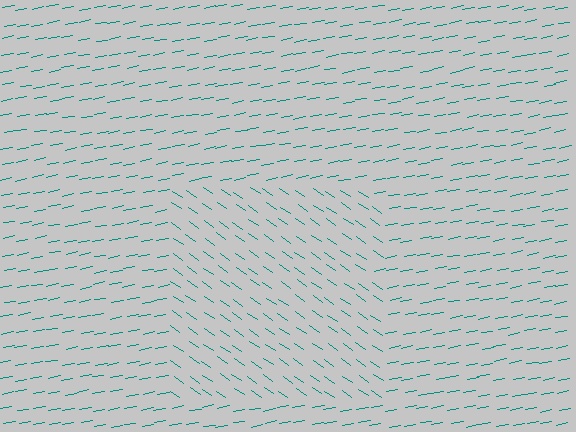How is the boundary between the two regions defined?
The boundary is defined purely by a change in line orientation (approximately 45 degrees difference). All lines are the same color and thickness.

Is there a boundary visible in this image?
Yes, there is a texture boundary formed by a change in line orientation.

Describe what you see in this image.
The image is filled with small teal line segments. A rectangle region in the image has lines oriented differently from the surrounding lines, creating a visible texture boundary.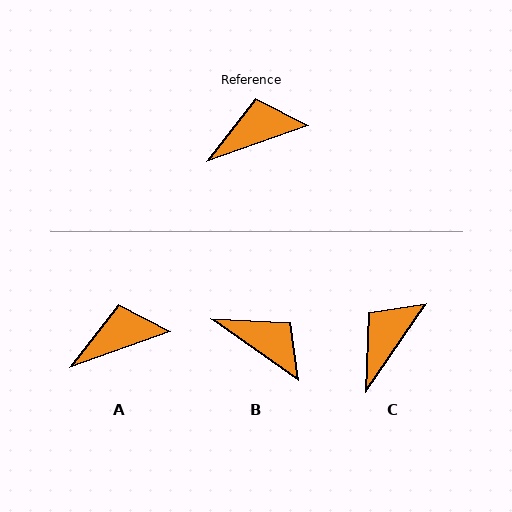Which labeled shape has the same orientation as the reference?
A.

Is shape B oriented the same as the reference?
No, it is off by about 55 degrees.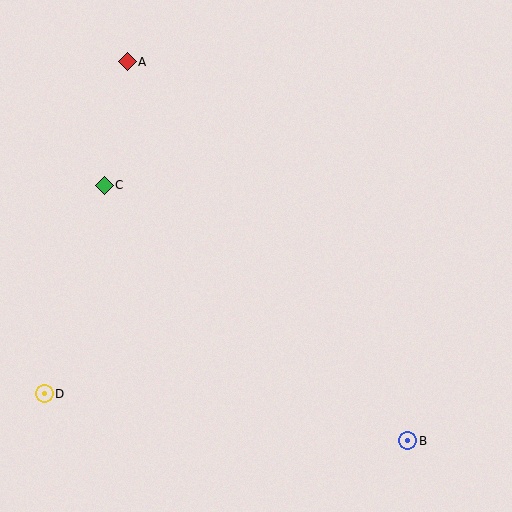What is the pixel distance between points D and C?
The distance between D and C is 217 pixels.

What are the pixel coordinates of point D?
Point D is at (44, 394).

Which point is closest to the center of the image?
Point C at (104, 185) is closest to the center.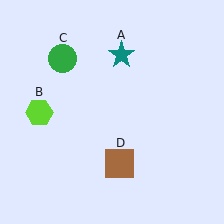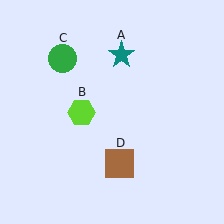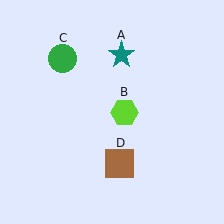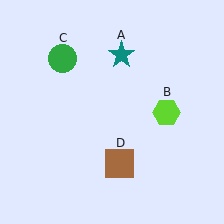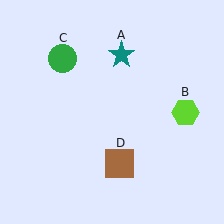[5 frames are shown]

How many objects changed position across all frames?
1 object changed position: lime hexagon (object B).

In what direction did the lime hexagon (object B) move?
The lime hexagon (object B) moved right.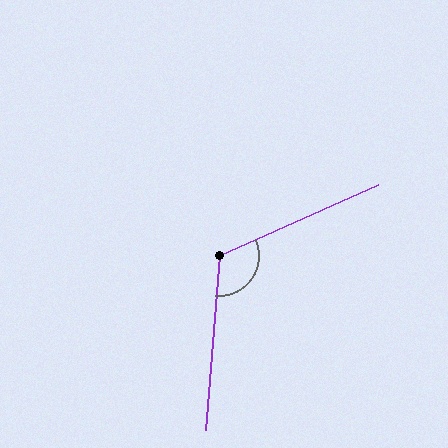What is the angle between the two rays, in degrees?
Approximately 119 degrees.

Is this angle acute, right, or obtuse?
It is obtuse.